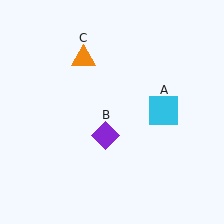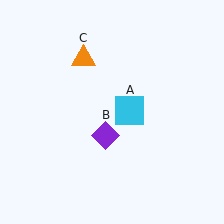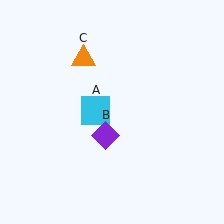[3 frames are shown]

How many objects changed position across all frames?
1 object changed position: cyan square (object A).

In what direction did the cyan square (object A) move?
The cyan square (object A) moved left.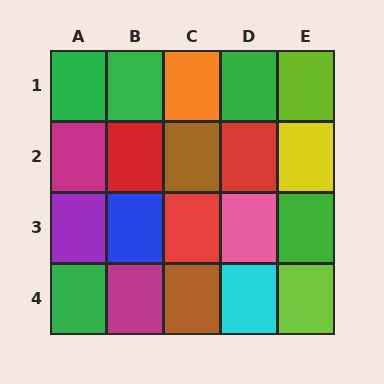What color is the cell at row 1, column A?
Green.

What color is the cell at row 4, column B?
Magenta.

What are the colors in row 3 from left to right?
Purple, blue, red, pink, green.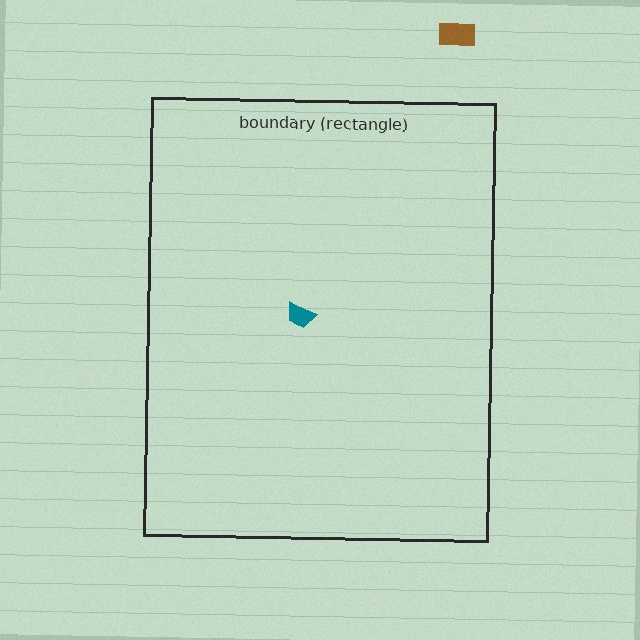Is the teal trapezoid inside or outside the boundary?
Inside.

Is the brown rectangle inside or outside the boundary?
Outside.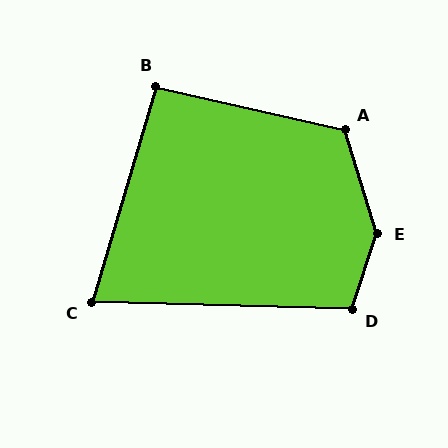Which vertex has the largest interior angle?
E, at approximately 144 degrees.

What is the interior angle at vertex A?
Approximately 120 degrees (obtuse).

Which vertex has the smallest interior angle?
C, at approximately 75 degrees.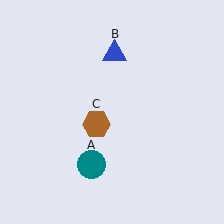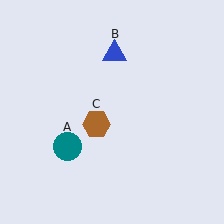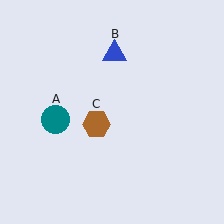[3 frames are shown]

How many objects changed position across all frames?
1 object changed position: teal circle (object A).